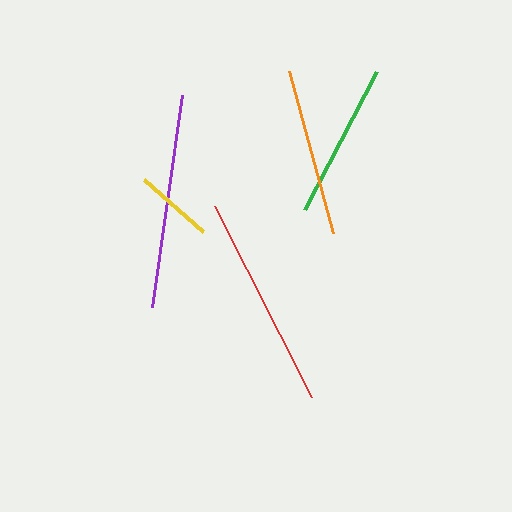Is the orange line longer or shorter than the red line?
The red line is longer than the orange line.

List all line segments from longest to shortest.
From longest to shortest: purple, red, orange, green, yellow.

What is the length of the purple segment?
The purple segment is approximately 214 pixels long.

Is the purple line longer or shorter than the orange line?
The purple line is longer than the orange line.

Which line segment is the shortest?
The yellow line is the shortest at approximately 78 pixels.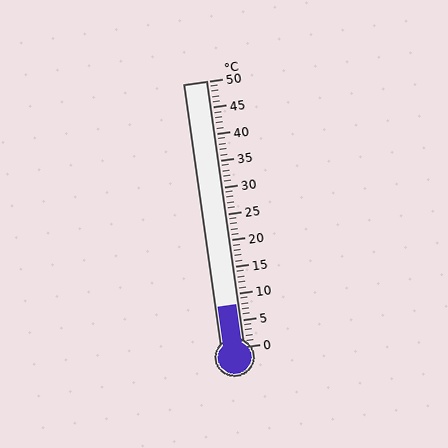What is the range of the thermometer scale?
The thermometer scale ranges from 0°C to 50°C.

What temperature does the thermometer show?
The thermometer shows approximately 8°C.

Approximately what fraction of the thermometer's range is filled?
The thermometer is filled to approximately 15% of its range.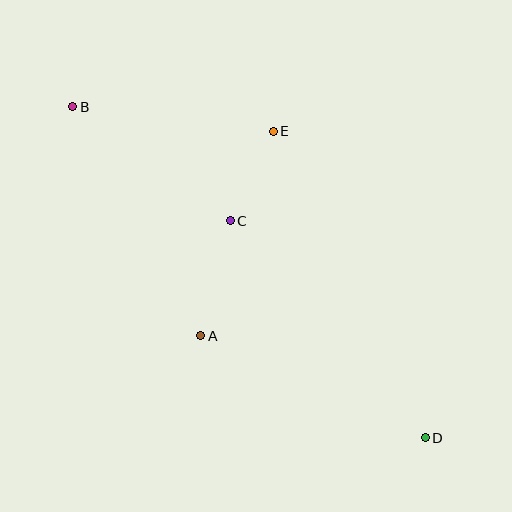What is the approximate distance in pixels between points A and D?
The distance between A and D is approximately 247 pixels.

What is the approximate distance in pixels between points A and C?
The distance between A and C is approximately 119 pixels.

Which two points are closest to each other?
Points C and E are closest to each other.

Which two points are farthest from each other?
Points B and D are farthest from each other.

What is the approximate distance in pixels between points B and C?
The distance between B and C is approximately 194 pixels.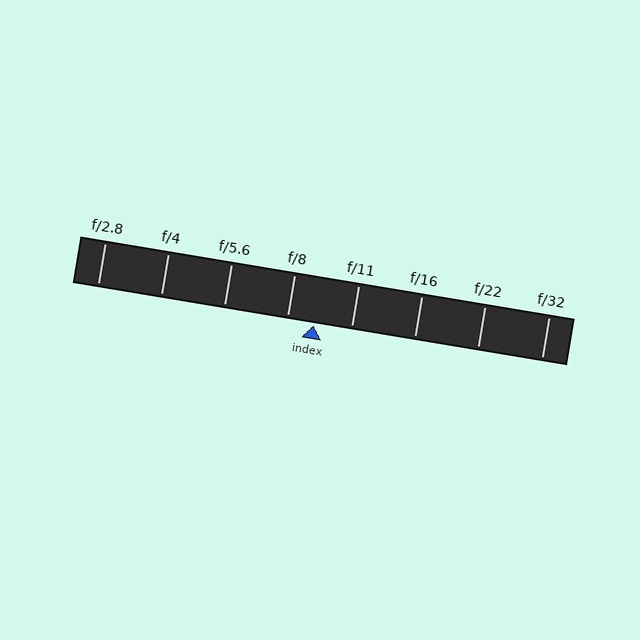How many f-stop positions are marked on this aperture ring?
There are 8 f-stop positions marked.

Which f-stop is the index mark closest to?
The index mark is closest to f/8.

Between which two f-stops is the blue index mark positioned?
The index mark is between f/8 and f/11.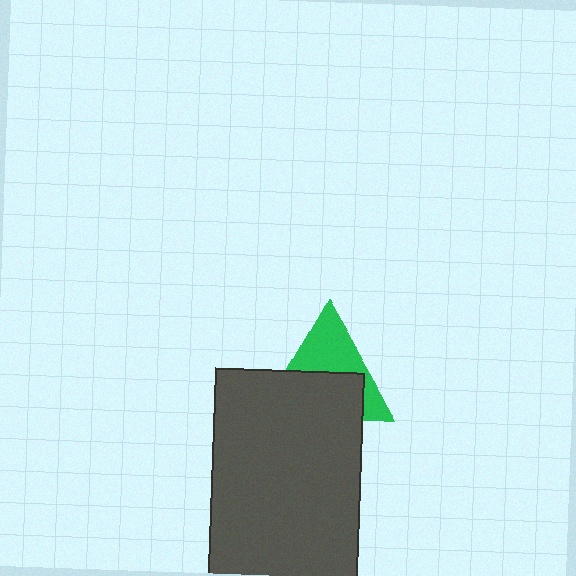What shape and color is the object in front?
The object in front is a dark gray rectangle.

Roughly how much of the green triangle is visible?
About half of it is visible (roughly 47%).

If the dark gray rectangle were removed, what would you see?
You would see the complete green triangle.